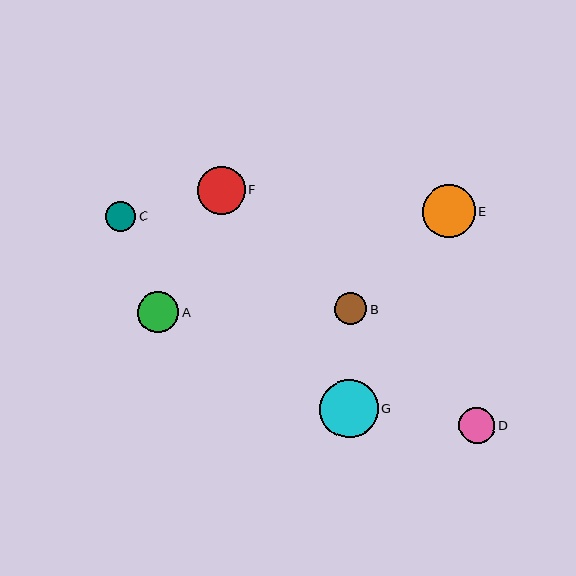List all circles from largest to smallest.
From largest to smallest: G, E, F, A, D, B, C.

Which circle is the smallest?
Circle C is the smallest with a size of approximately 31 pixels.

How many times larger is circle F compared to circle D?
Circle F is approximately 1.3 times the size of circle D.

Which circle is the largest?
Circle G is the largest with a size of approximately 58 pixels.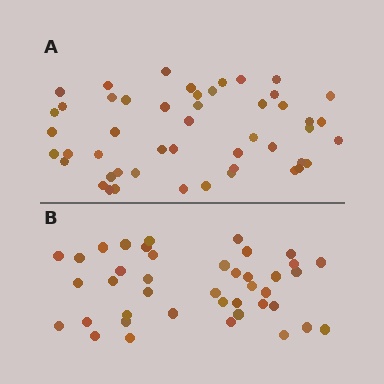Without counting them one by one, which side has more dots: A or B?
Region A (the top region) has more dots.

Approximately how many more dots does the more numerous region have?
Region A has roughly 8 or so more dots than region B.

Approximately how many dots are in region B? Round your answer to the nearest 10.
About 40 dots. (The exact count is 41, which rounds to 40.)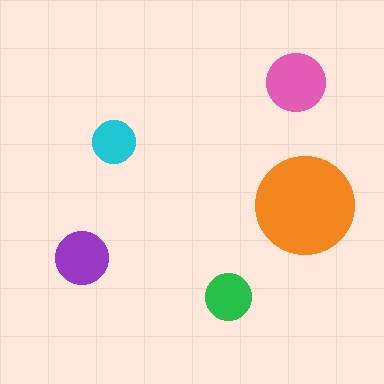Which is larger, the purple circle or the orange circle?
The orange one.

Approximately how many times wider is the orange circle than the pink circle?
About 1.5 times wider.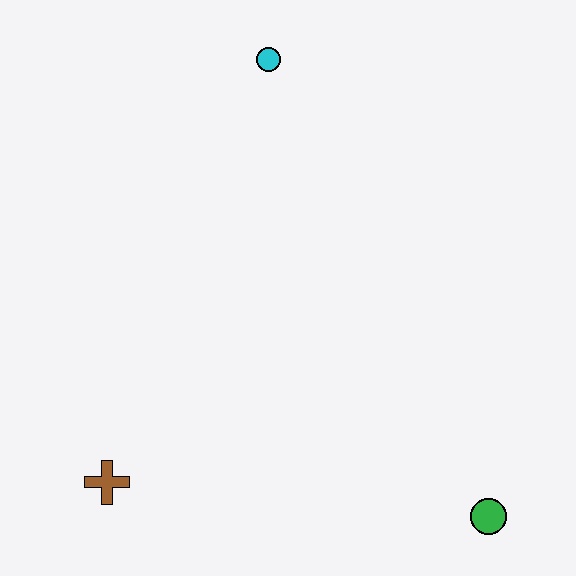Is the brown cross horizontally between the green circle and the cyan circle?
No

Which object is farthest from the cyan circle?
The green circle is farthest from the cyan circle.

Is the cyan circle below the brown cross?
No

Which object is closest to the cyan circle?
The brown cross is closest to the cyan circle.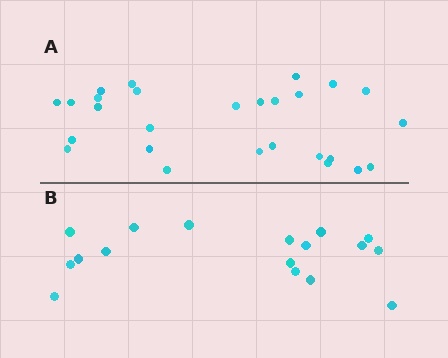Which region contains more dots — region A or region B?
Region A (the top region) has more dots.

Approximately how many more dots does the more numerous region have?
Region A has roughly 10 or so more dots than region B.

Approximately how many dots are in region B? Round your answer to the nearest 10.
About 20 dots. (The exact count is 17, which rounds to 20.)